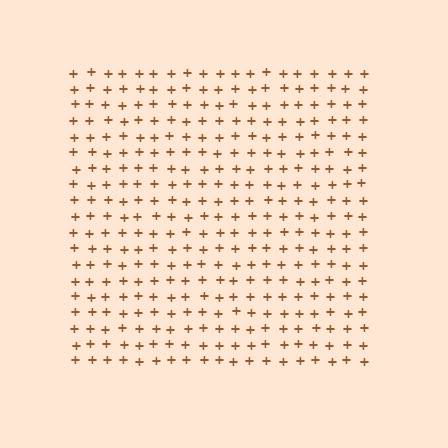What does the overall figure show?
The overall figure shows a square.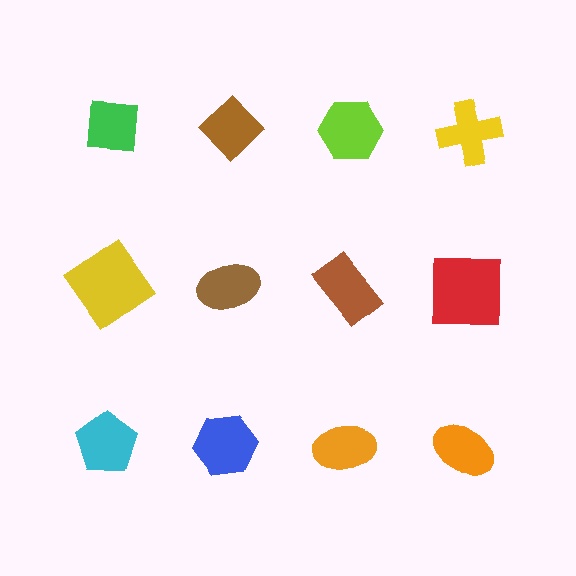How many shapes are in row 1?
4 shapes.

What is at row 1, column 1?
A green square.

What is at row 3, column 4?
An orange ellipse.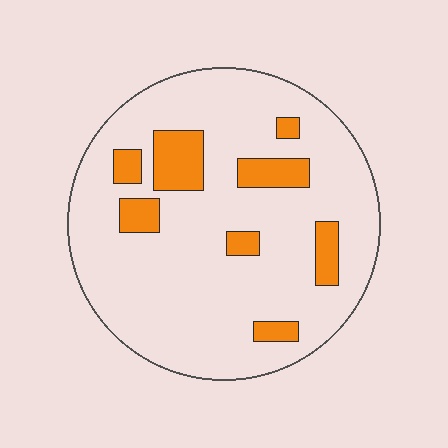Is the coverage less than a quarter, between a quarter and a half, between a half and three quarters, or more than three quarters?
Less than a quarter.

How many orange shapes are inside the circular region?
8.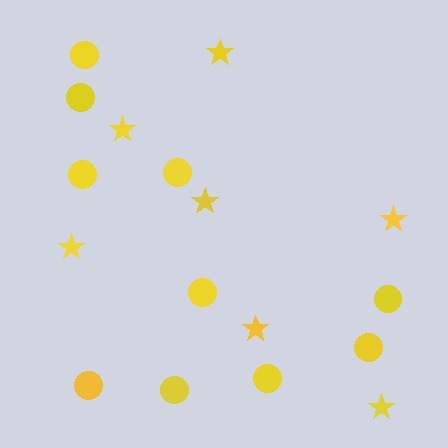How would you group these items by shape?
There are 2 groups: one group of stars (7) and one group of circles (10).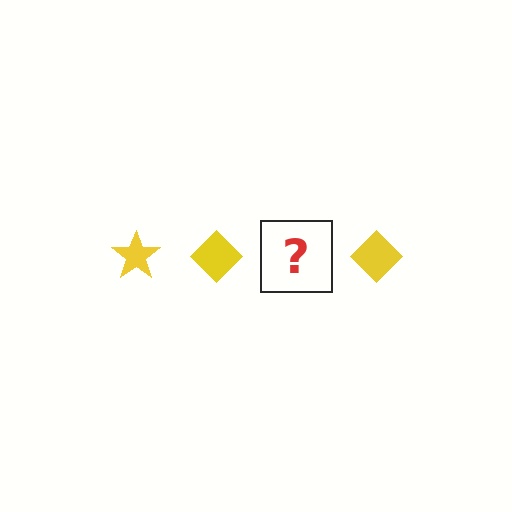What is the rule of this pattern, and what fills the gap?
The rule is that the pattern cycles through star, diamond shapes in yellow. The gap should be filled with a yellow star.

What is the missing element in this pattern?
The missing element is a yellow star.